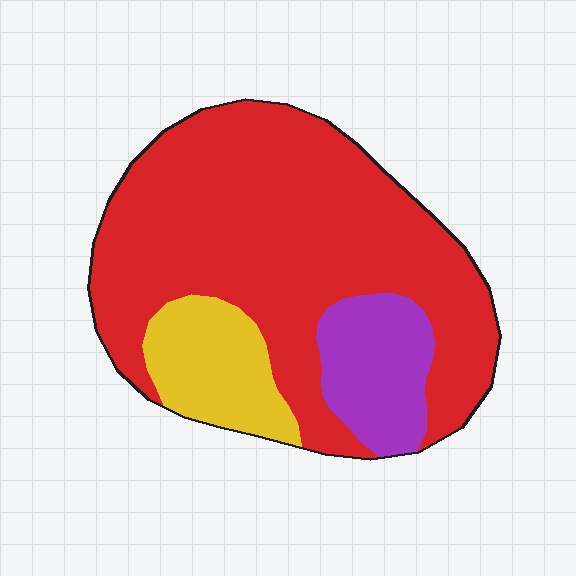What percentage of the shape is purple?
Purple covers roughly 15% of the shape.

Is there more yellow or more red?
Red.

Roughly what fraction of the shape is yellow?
Yellow takes up about one eighth (1/8) of the shape.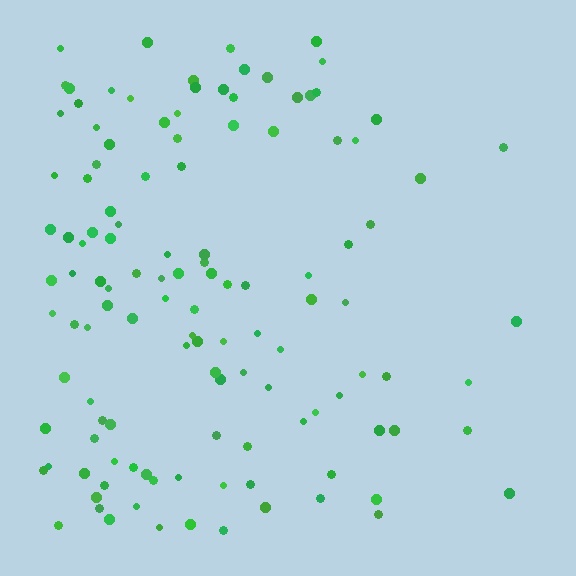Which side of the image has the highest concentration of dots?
The left.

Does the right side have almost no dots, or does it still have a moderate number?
Still a moderate number, just noticeably fewer than the left.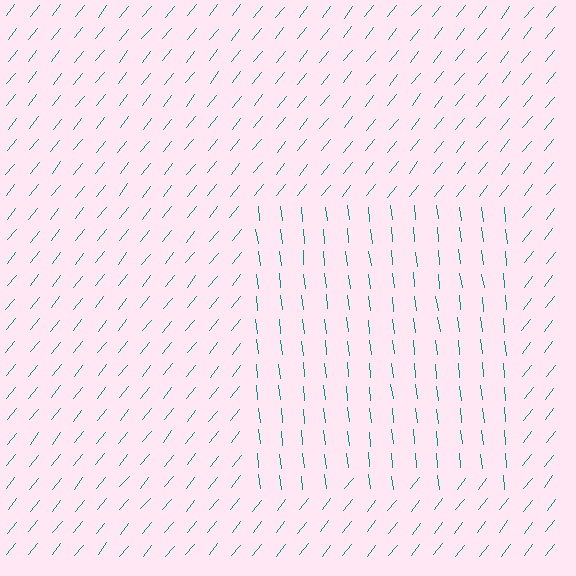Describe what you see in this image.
The image is filled with small teal line segments. A rectangle region in the image has lines oriented differently from the surrounding lines, creating a visible texture boundary.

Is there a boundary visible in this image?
Yes, there is a texture boundary formed by a change in line orientation.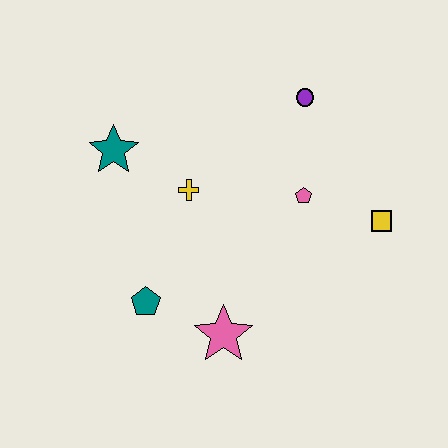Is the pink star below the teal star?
Yes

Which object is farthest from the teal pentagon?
The purple circle is farthest from the teal pentagon.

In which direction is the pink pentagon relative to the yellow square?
The pink pentagon is to the left of the yellow square.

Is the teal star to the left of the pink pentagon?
Yes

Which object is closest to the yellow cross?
The teal star is closest to the yellow cross.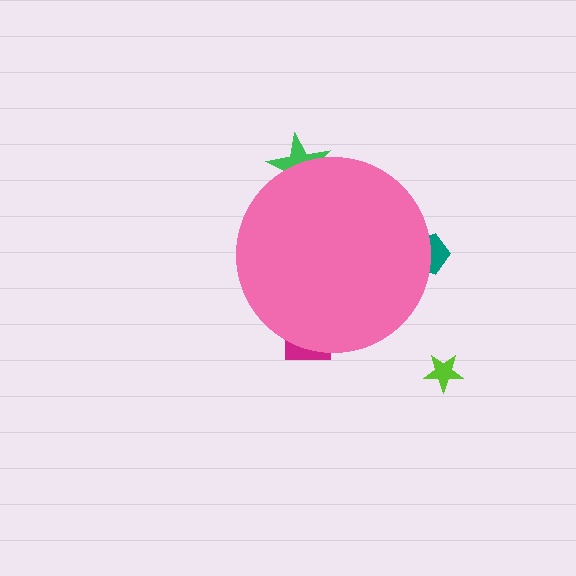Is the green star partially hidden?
Yes, the green star is partially hidden behind the pink circle.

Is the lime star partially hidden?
No, the lime star is fully visible.